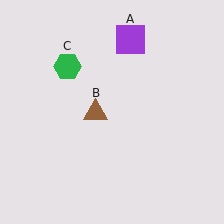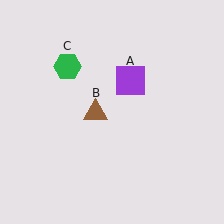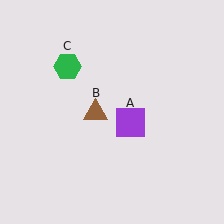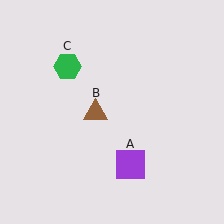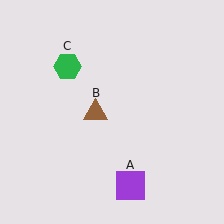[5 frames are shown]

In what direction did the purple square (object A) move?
The purple square (object A) moved down.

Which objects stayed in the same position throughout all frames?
Brown triangle (object B) and green hexagon (object C) remained stationary.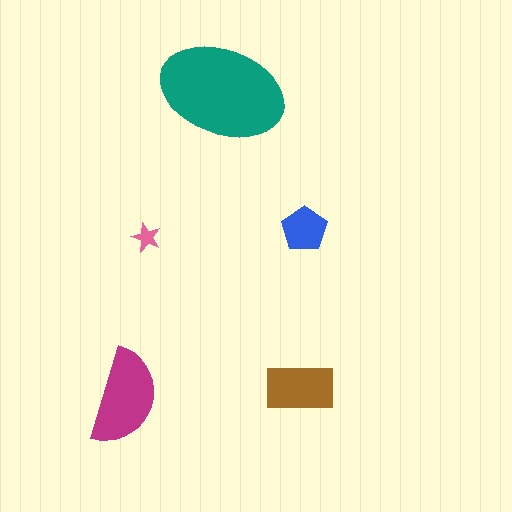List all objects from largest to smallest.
The teal ellipse, the magenta semicircle, the brown rectangle, the blue pentagon, the pink star.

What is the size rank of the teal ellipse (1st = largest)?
1st.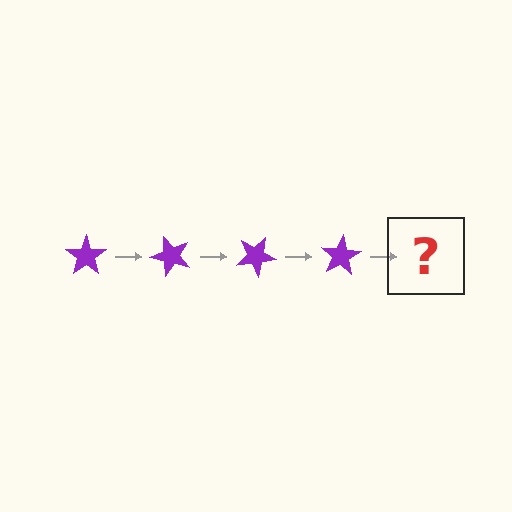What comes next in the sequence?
The next element should be a purple star rotated 200 degrees.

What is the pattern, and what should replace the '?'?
The pattern is that the star rotates 50 degrees each step. The '?' should be a purple star rotated 200 degrees.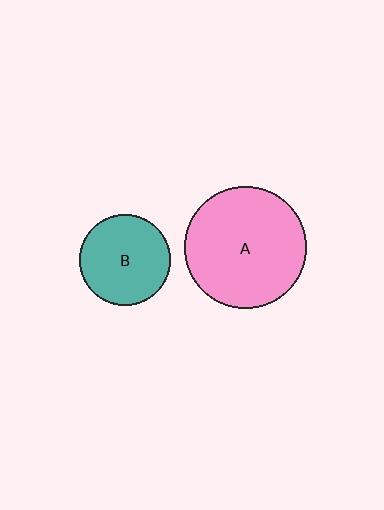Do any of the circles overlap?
No, none of the circles overlap.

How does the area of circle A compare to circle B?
Approximately 1.8 times.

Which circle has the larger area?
Circle A (pink).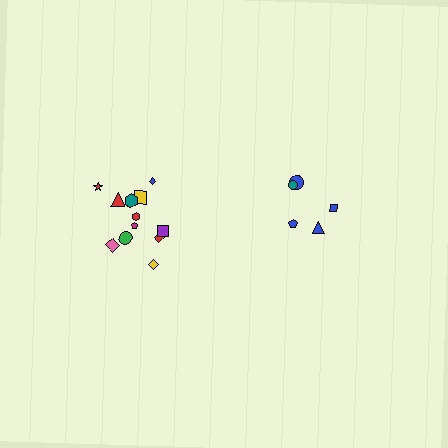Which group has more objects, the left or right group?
The left group.